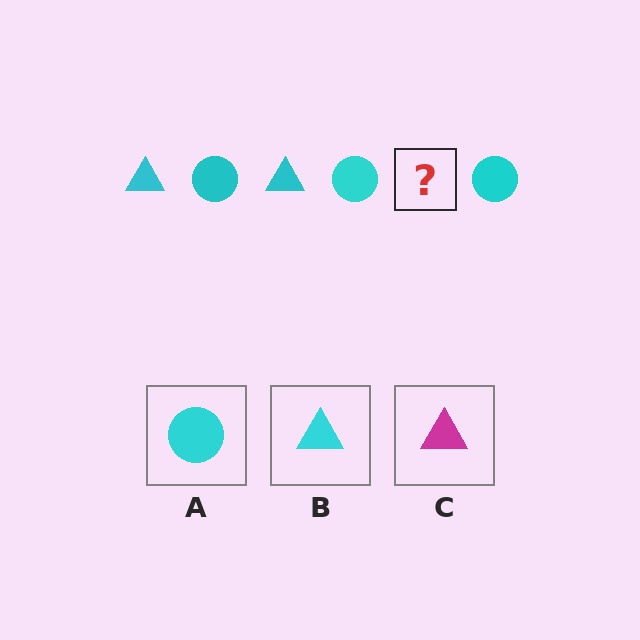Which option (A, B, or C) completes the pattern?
B.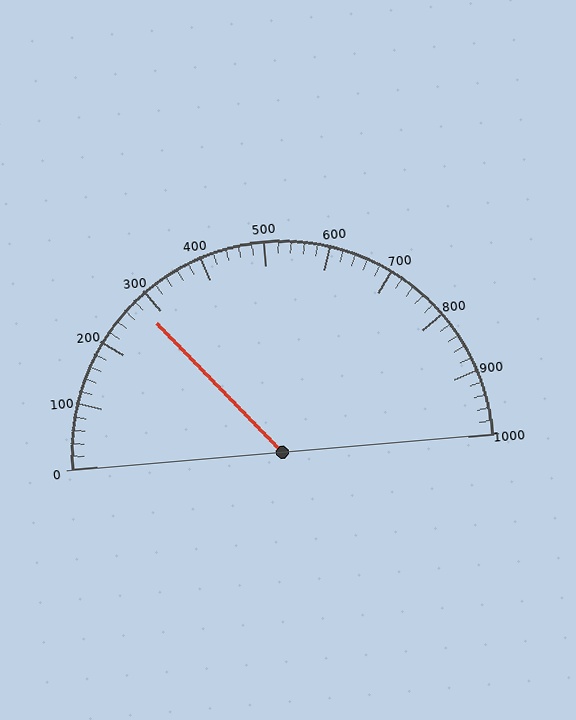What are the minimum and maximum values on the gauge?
The gauge ranges from 0 to 1000.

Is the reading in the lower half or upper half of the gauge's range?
The reading is in the lower half of the range (0 to 1000).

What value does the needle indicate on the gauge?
The needle indicates approximately 280.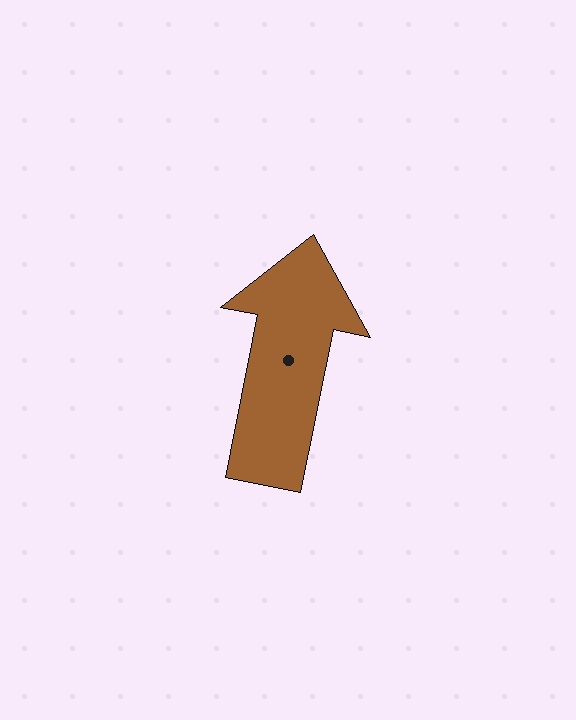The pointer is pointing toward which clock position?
Roughly 12 o'clock.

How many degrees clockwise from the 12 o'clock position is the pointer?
Approximately 11 degrees.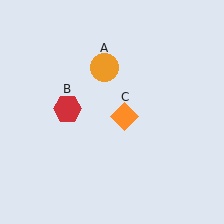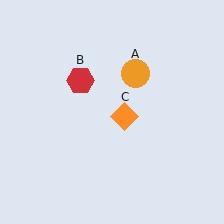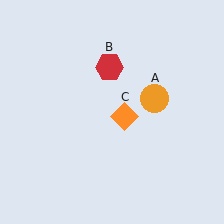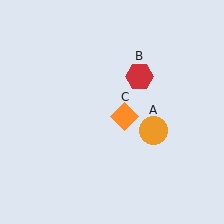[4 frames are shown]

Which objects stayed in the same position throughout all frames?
Orange diamond (object C) remained stationary.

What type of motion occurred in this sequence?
The orange circle (object A), red hexagon (object B) rotated clockwise around the center of the scene.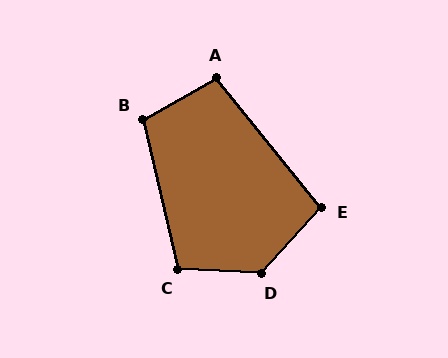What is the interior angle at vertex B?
Approximately 106 degrees (obtuse).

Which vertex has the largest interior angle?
D, at approximately 129 degrees.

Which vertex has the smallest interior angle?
E, at approximately 99 degrees.